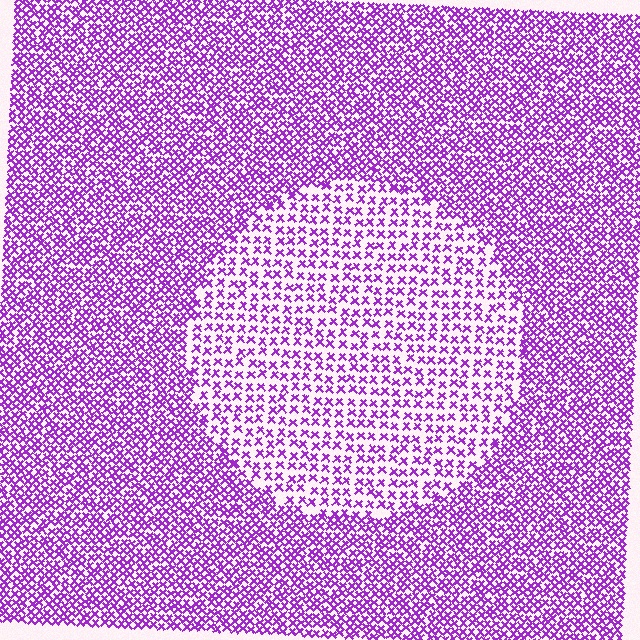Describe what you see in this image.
The image contains small purple elements arranged at two different densities. A circle-shaped region is visible where the elements are less densely packed than the surrounding area.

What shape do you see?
I see a circle.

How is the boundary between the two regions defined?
The boundary is defined by a change in element density (approximately 1.9x ratio). All elements are the same color, size, and shape.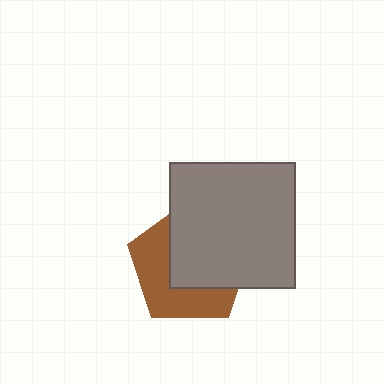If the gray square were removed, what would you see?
You would see the complete brown pentagon.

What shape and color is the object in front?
The object in front is a gray square.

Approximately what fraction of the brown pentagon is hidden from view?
Roughly 55% of the brown pentagon is hidden behind the gray square.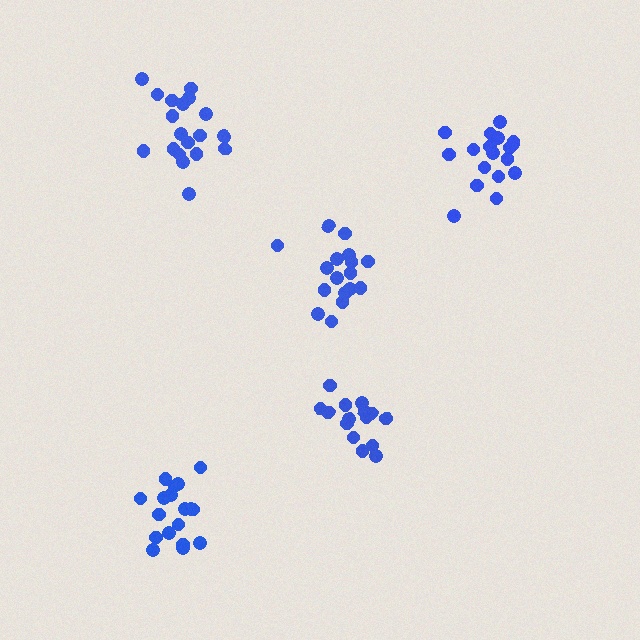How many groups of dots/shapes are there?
There are 5 groups.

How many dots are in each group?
Group 1: 17 dots, Group 2: 18 dots, Group 3: 19 dots, Group 4: 18 dots, Group 5: 15 dots (87 total).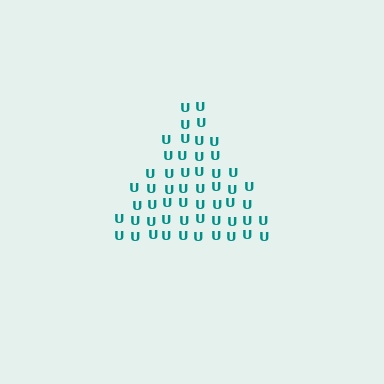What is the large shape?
The large shape is a triangle.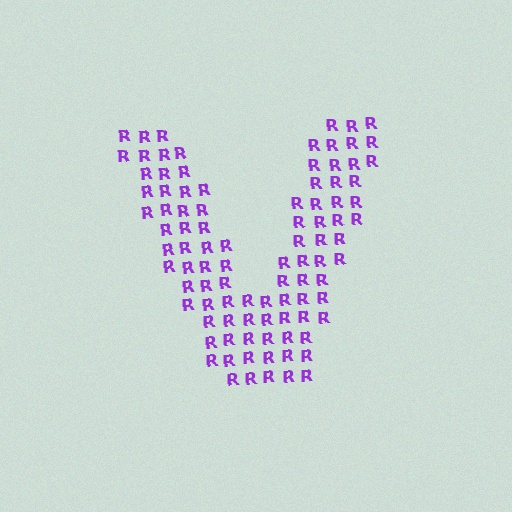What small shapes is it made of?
It is made of small letter R's.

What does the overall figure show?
The overall figure shows the letter V.